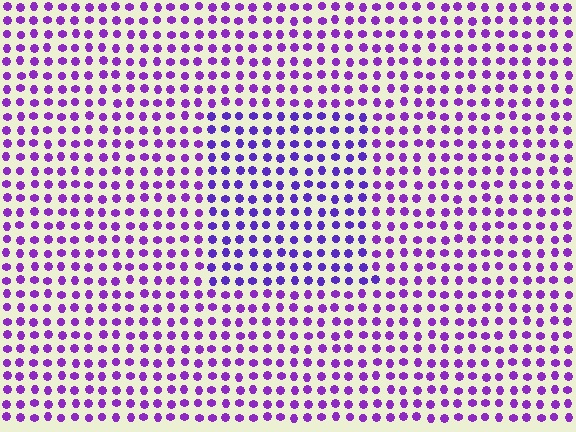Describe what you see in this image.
The image is filled with small purple elements in a uniform arrangement. A rectangle-shaped region is visible where the elements are tinted to a slightly different hue, forming a subtle color boundary.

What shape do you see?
I see a rectangle.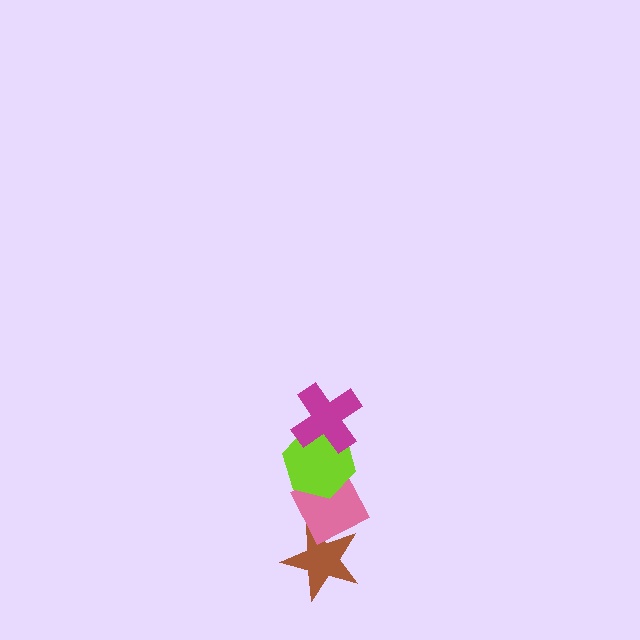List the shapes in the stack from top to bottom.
From top to bottom: the magenta cross, the lime hexagon, the pink diamond, the brown star.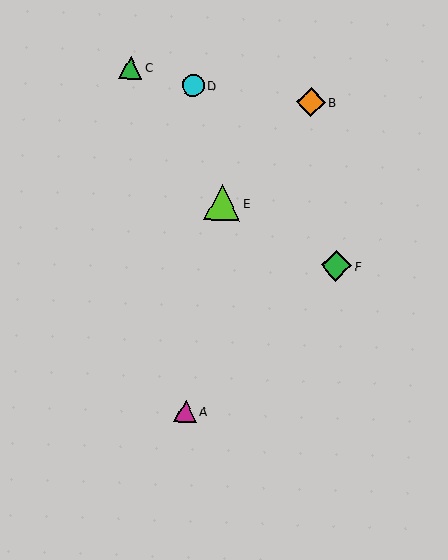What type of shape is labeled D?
Shape D is a cyan circle.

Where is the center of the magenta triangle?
The center of the magenta triangle is at (185, 411).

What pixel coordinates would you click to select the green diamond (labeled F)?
Click at (336, 266) to select the green diamond F.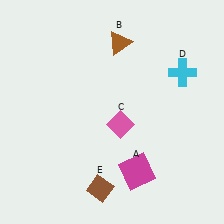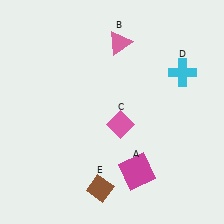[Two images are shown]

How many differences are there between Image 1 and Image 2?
There is 1 difference between the two images.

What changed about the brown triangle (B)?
In Image 1, B is brown. In Image 2, it changed to pink.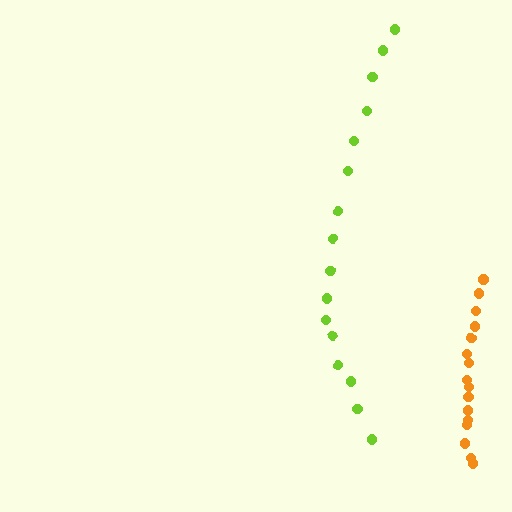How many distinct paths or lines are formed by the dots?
There are 2 distinct paths.